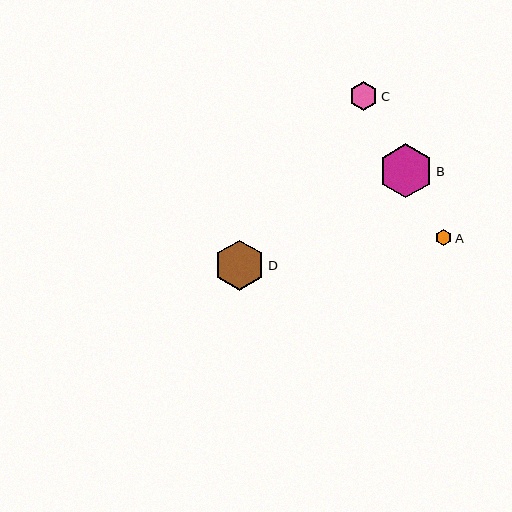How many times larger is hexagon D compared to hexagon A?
Hexagon D is approximately 3.0 times the size of hexagon A.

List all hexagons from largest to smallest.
From largest to smallest: B, D, C, A.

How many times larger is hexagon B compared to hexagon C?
Hexagon B is approximately 1.9 times the size of hexagon C.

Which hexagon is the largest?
Hexagon B is the largest with a size of approximately 54 pixels.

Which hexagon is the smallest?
Hexagon A is the smallest with a size of approximately 17 pixels.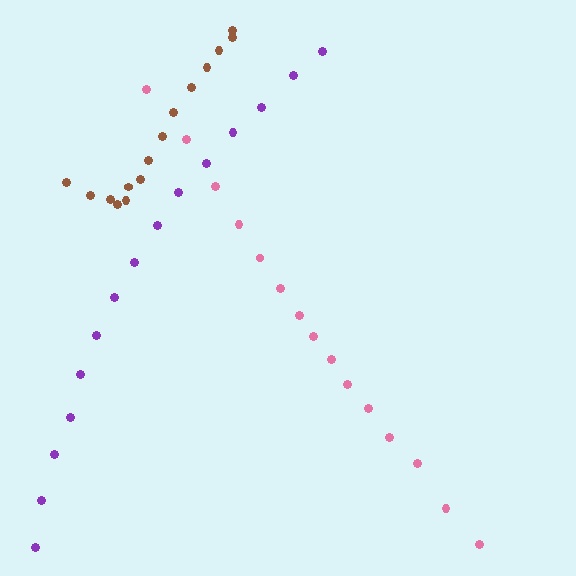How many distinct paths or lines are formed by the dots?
There are 3 distinct paths.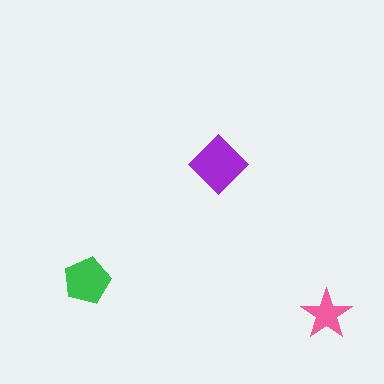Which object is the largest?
The purple diamond.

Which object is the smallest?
The pink star.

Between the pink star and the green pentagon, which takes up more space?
The green pentagon.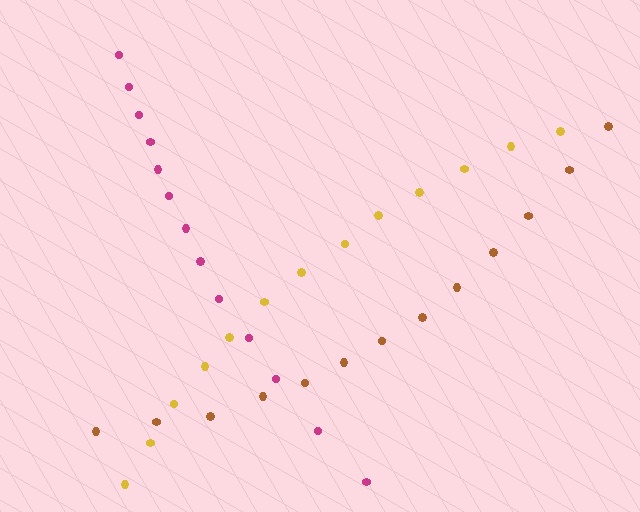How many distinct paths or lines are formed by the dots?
There are 3 distinct paths.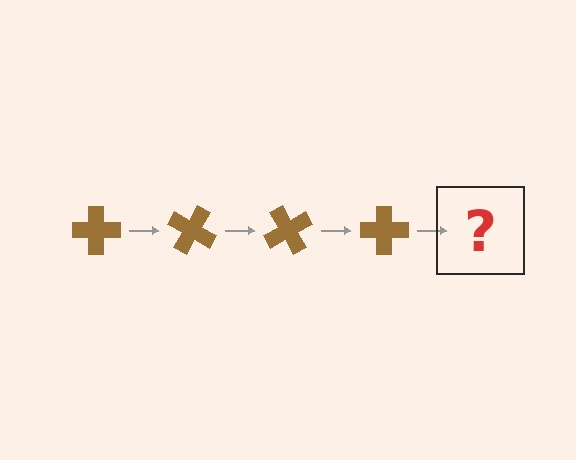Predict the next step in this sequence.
The next step is a brown cross rotated 120 degrees.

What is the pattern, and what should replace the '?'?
The pattern is that the cross rotates 30 degrees each step. The '?' should be a brown cross rotated 120 degrees.